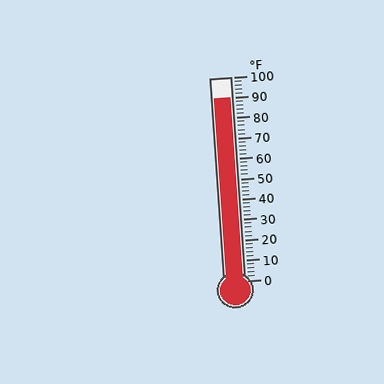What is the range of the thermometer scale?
The thermometer scale ranges from 0°F to 100°F.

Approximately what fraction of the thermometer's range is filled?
The thermometer is filled to approximately 90% of its range.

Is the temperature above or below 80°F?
The temperature is above 80°F.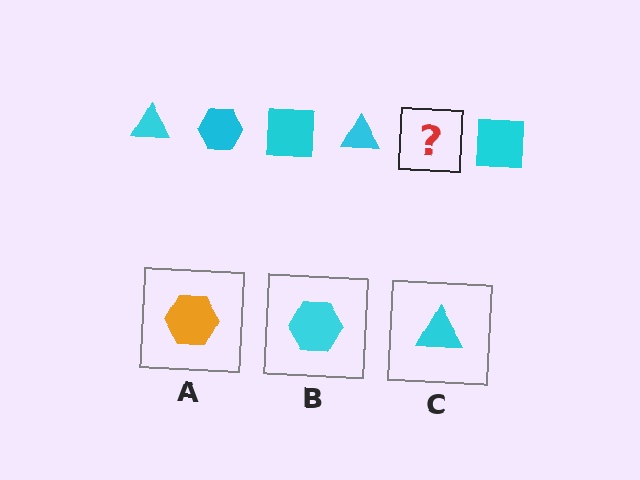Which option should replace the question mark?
Option B.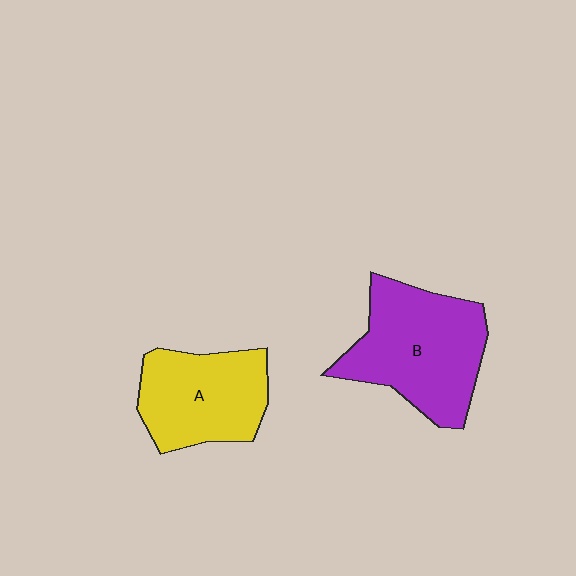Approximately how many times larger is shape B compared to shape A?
Approximately 1.3 times.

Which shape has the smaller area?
Shape A (yellow).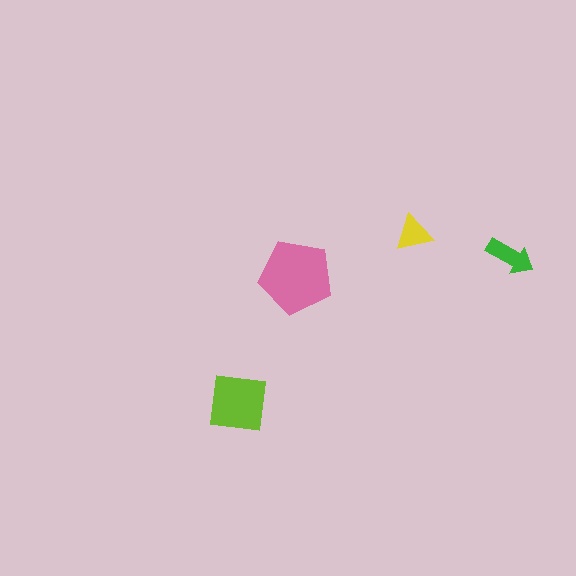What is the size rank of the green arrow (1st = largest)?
3rd.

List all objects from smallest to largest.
The yellow triangle, the green arrow, the lime square, the pink pentagon.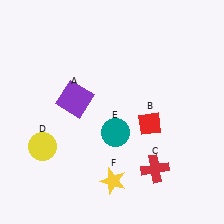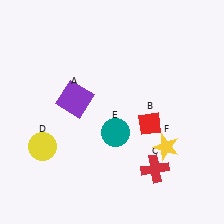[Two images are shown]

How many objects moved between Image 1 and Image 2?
1 object moved between the two images.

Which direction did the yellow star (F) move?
The yellow star (F) moved right.